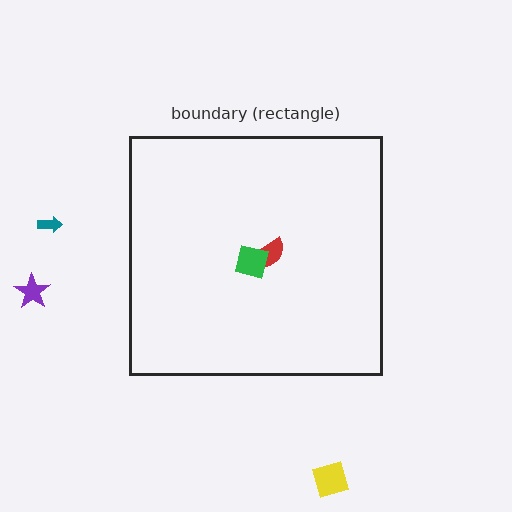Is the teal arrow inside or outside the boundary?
Outside.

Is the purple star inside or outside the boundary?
Outside.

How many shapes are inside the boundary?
2 inside, 3 outside.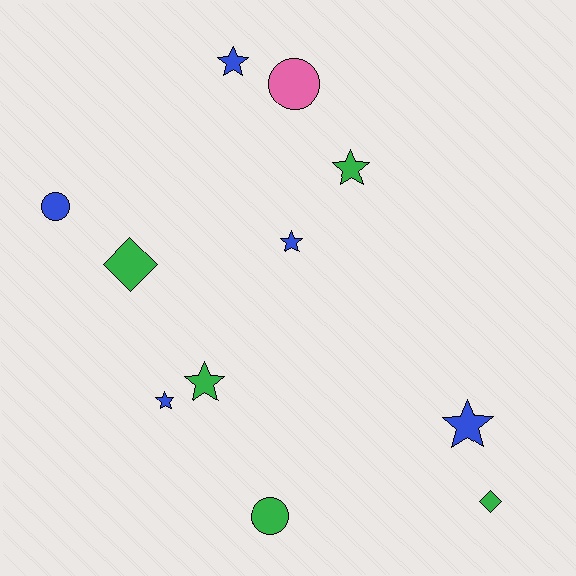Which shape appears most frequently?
Star, with 6 objects.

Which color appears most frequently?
Green, with 5 objects.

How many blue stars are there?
There are 4 blue stars.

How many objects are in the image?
There are 11 objects.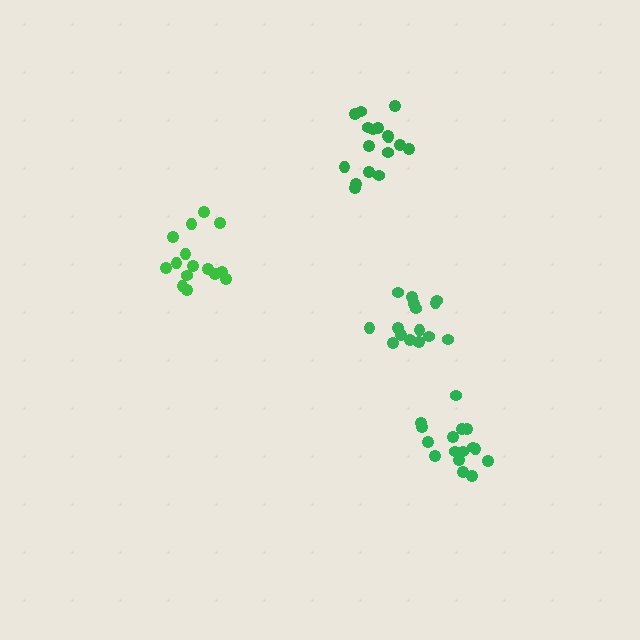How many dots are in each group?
Group 1: 15 dots, Group 2: 16 dots, Group 3: 15 dots, Group 4: 17 dots (63 total).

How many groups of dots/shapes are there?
There are 4 groups.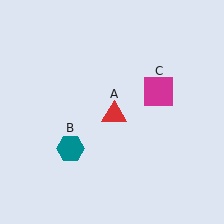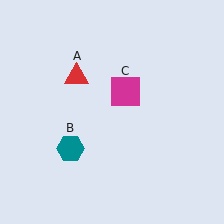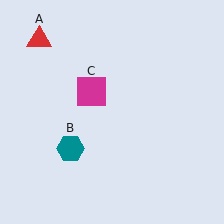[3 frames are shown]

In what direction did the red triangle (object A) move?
The red triangle (object A) moved up and to the left.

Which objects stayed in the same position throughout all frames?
Teal hexagon (object B) remained stationary.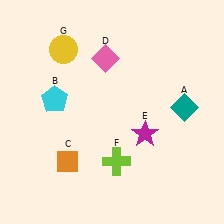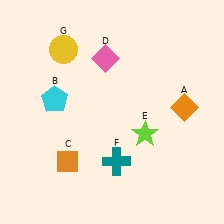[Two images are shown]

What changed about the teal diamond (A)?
In Image 1, A is teal. In Image 2, it changed to orange.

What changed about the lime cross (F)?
In Image 1, F is lime. In Image 2, it changed to teal.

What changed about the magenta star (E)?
In Image 1, E is magenta. In Image 2, it changed to lime.